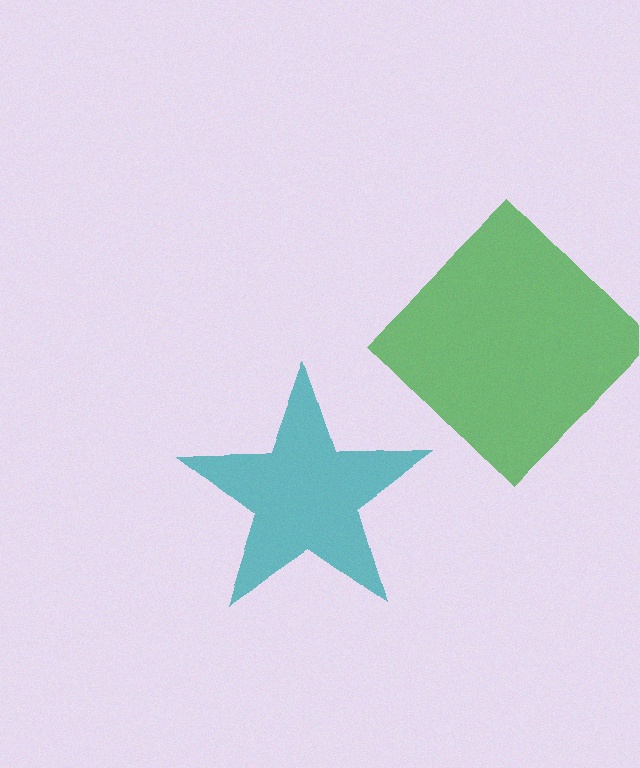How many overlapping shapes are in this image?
There are 2 overlapping shapes in the image.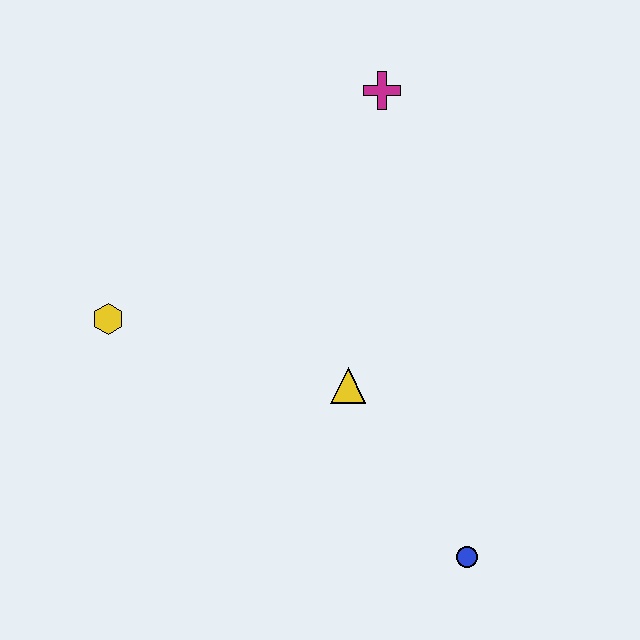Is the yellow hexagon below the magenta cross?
Yes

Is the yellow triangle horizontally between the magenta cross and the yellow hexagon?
Yes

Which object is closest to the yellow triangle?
The blue circle is closest to the yellow triangle.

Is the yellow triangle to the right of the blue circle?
No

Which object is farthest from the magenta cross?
The blue circle is farthest from the magenta cross.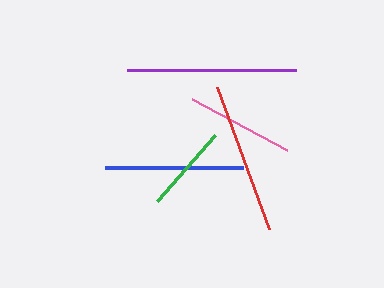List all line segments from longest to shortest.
From longest to shortest: purple, red, blue, pink, green.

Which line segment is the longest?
The purple line is the longest at approximately 169 pixels.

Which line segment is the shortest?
The green line is the shortest at approximately 88 pixels.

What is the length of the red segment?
The red segment is approximately 151 pixels long.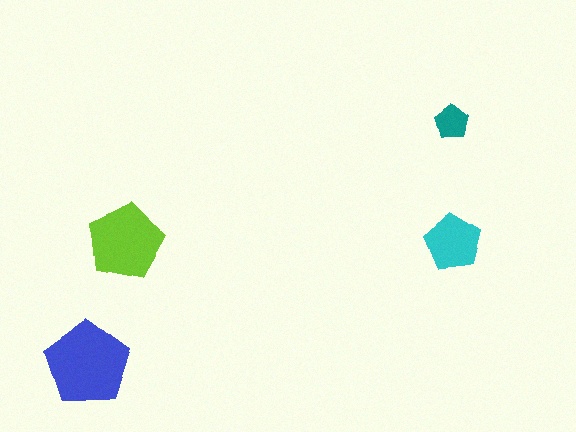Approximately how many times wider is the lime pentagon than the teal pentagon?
About 2 times wider.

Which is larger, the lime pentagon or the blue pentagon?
The blue one.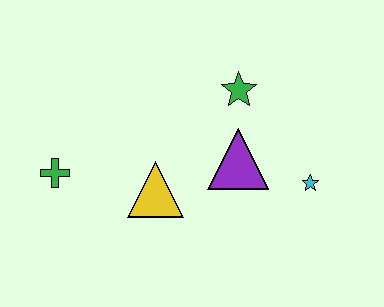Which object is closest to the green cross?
The yellow triangle is closest to the green cross.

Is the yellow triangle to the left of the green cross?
No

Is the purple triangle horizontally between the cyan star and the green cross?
Yes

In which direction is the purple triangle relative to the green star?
The purple triangle is below the green star.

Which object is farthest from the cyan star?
The green cross is farthest from the cyan star.